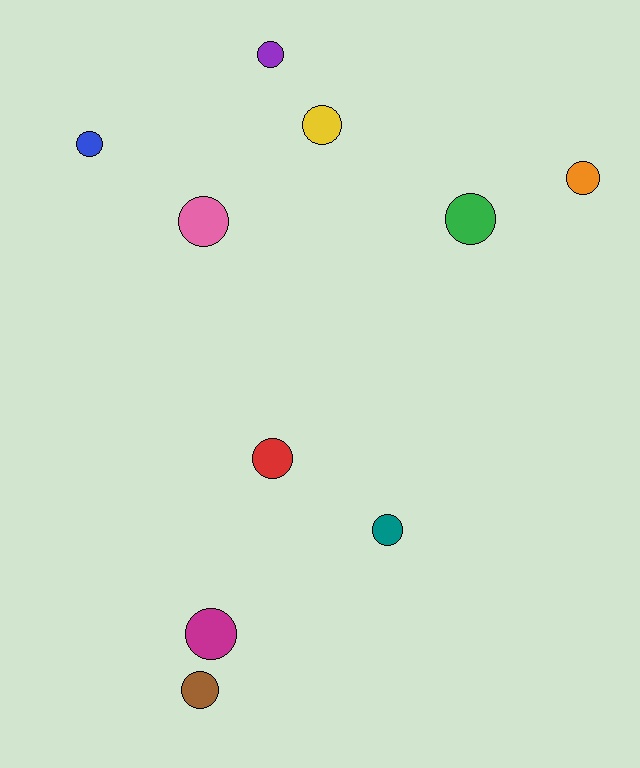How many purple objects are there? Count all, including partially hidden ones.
There is 1 purple object.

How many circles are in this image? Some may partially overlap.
There are 10 circles.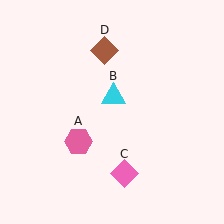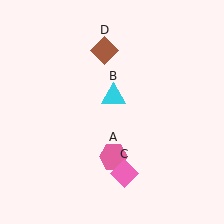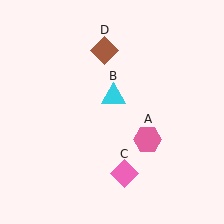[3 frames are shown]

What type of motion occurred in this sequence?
The pink hexagon (object A) rotated counterclockwise around the center of the scene.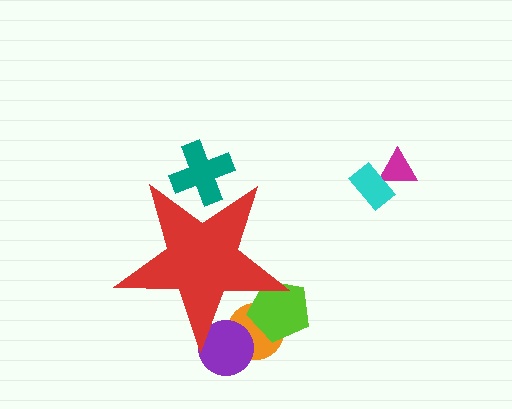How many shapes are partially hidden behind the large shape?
4 shapes are partially hidden.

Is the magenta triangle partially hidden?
No, the magenta triangle is fully visible.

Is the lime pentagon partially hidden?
Yes, the lime pentagon is partially hidden behind the red star.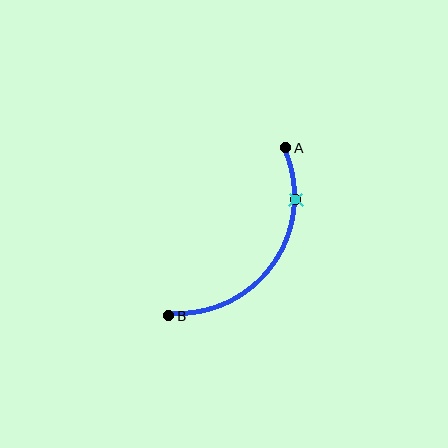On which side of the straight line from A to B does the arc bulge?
The arc bulges below and to the right of the straight line connecting A and B.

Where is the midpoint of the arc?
The arc midpoint is the point on the curve farthest from the straight line joining A and B. It sits below and to the right of that line.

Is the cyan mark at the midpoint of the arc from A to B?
No. The cyan mark lies on the arc but is closer to endpoint A. The arc midpoint would be at the point on the curve equidistant along the arc from both A and B.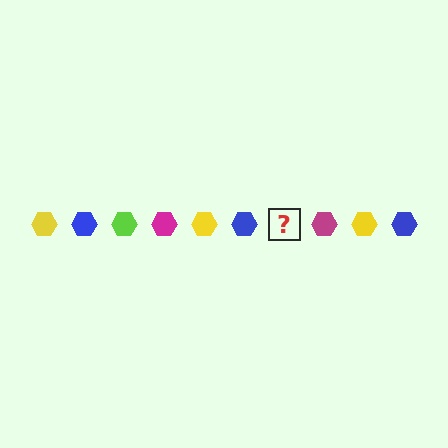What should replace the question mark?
The question mark should be replaced with a lime hexagon.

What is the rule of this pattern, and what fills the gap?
The rule is that the pattern cycles through yellow, blue, lime, magenta hexagons. The gap should be filled with a lime hexagon.